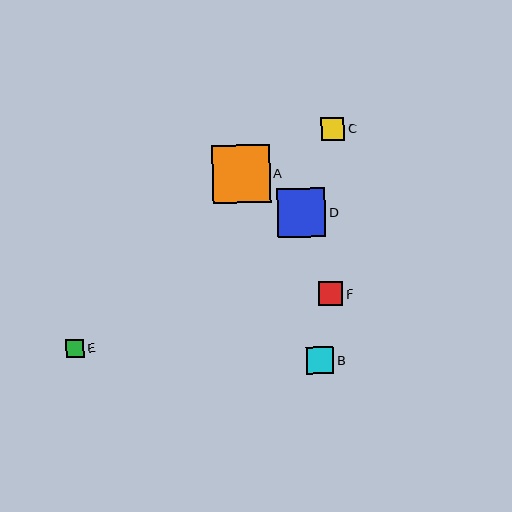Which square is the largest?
Square A is the largest with a size of approximately 58 pixels.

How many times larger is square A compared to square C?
Square A is approximately 2.5 times the size of square C.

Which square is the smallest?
Square E is the smallest with a size of approximately 18 pixels.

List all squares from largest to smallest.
From largest to smallest: A, D, B, F, C, E.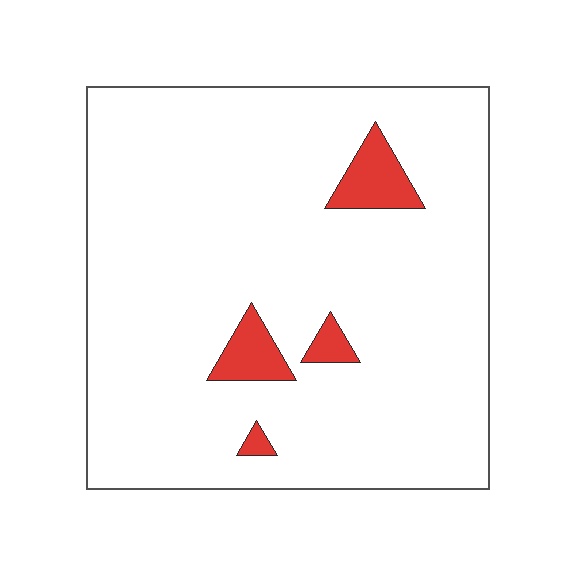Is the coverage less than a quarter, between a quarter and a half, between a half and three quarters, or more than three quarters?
Less than a quarter.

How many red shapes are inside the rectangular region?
4.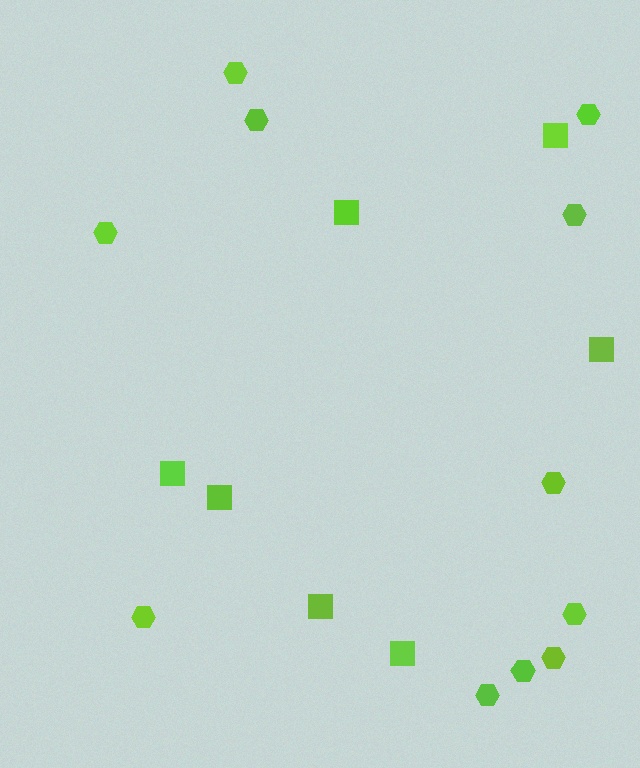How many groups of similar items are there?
There are 2 groups: one group of squares (7) and one group of hexagons (11).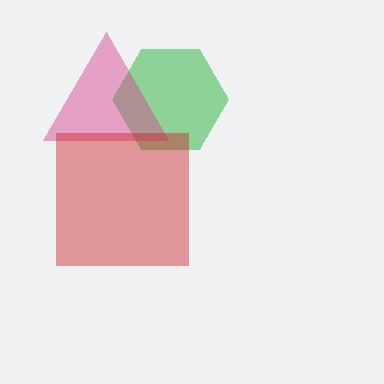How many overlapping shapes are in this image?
There are 3 overlapping shapes in the image.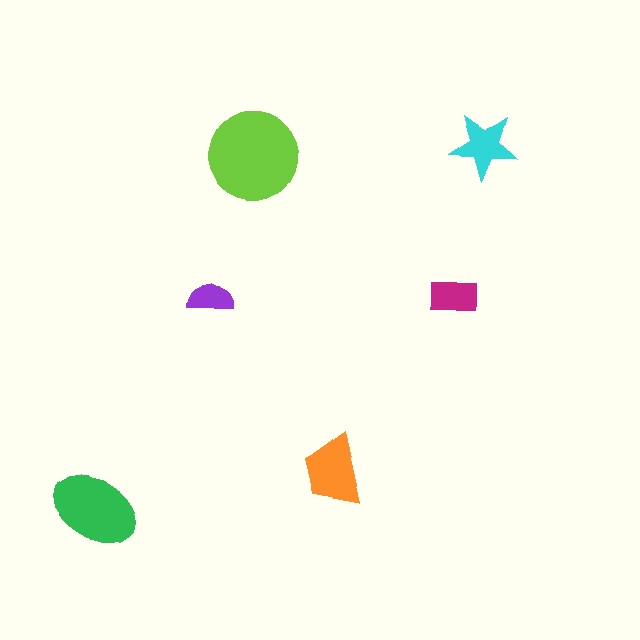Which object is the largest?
The lime circle.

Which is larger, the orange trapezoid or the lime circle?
The lime circle.